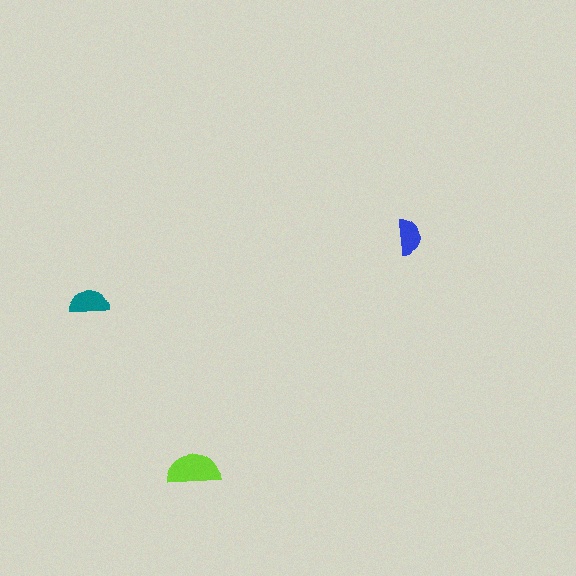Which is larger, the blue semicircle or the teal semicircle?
The teal one.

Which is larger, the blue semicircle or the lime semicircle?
The lime one.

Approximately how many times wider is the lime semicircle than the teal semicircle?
About 1.5 times wider.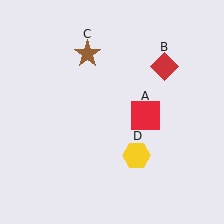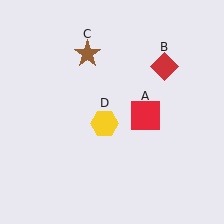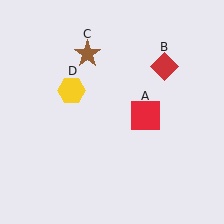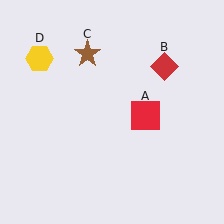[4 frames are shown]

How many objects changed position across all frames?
1 object changed position: yellow hexagon (object D).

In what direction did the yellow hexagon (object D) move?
The yellow hexagon (object D) moved up and to the left.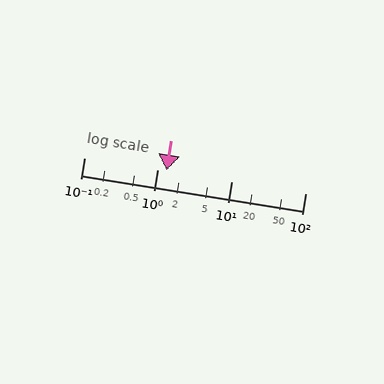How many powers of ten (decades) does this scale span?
The scale spans 3 decades, from 0.1 to 100.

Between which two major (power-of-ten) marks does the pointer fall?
The pointer is between 1 and 10.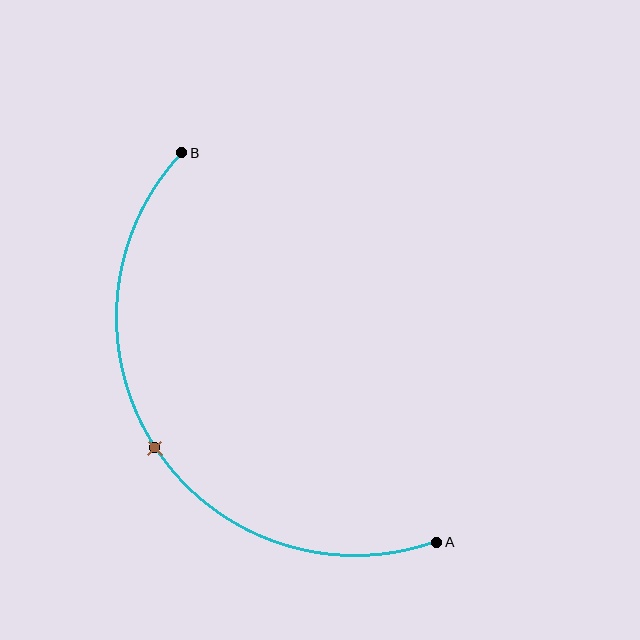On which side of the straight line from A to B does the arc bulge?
The arc bulges to the left of the straight line connecting A and B.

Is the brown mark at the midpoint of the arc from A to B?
Yes. The brown mark lies on the arc at equal arc-length from both A and B — it is the arc midpoint.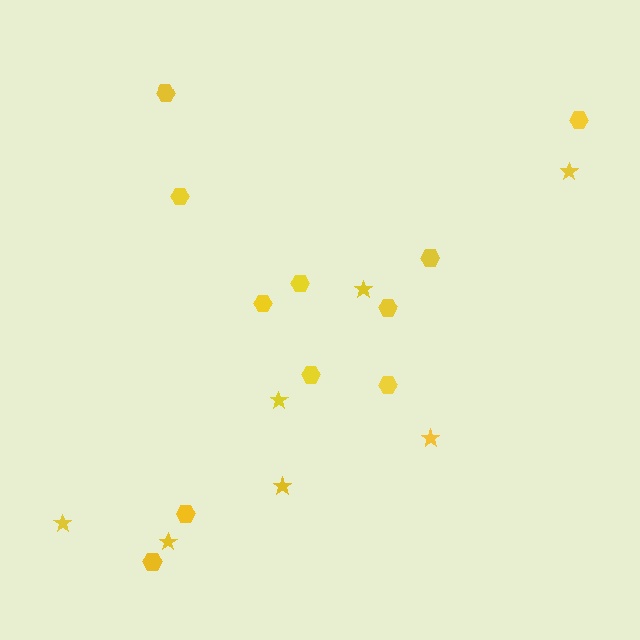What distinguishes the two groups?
There are 2 groups: one group of hexagons (11) and one group of stars (7).